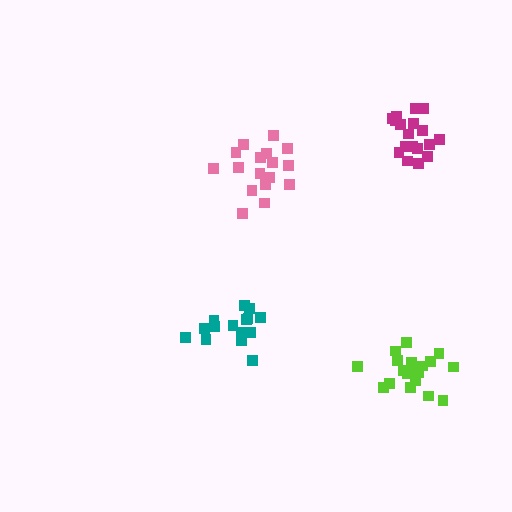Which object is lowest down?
The lime cluster is bottommost.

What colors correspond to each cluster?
The clusters are colored: lime, pink, teal, magenta.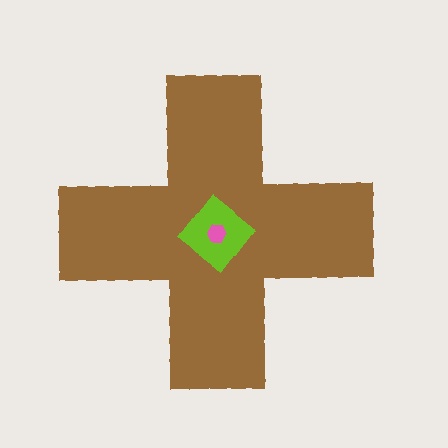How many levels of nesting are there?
3.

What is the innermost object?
The pink hexagon.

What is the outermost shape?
The brown cross.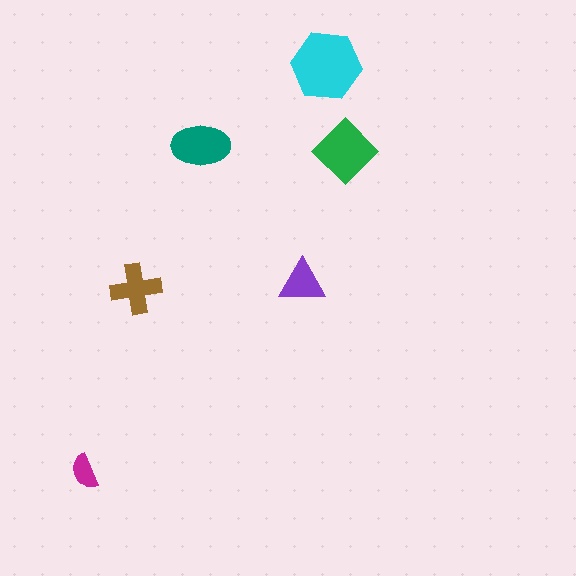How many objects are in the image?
There are 6 objects in the image.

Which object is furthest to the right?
The green diamond is rightmost.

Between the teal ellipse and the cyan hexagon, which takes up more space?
The cyan hexagon.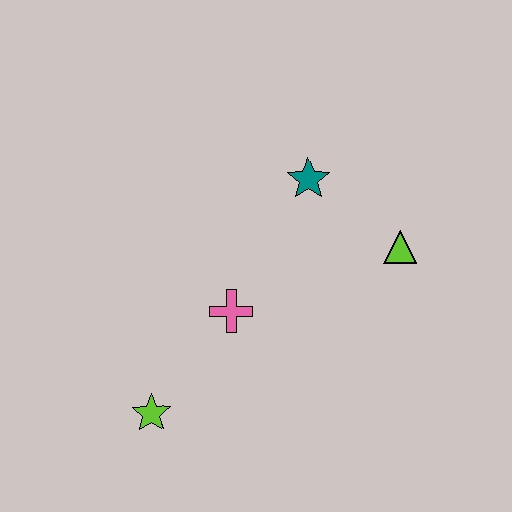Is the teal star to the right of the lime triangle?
No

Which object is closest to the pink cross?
The lime star is closest to the pink cross.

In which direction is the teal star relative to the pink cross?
The teal star is above the pink cross.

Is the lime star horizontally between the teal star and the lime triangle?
No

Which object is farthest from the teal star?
The lime star is farthest from the teal star.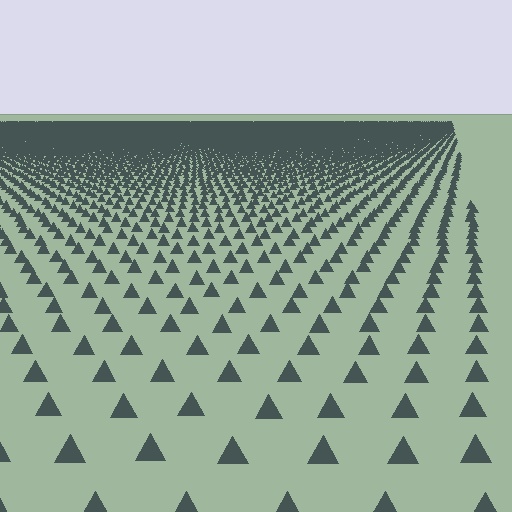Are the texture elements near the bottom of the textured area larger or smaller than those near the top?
Larger. Near the bottom, elements are closer to the viewer and appear at a bigger on-screen size.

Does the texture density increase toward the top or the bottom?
Density increases toward the top.